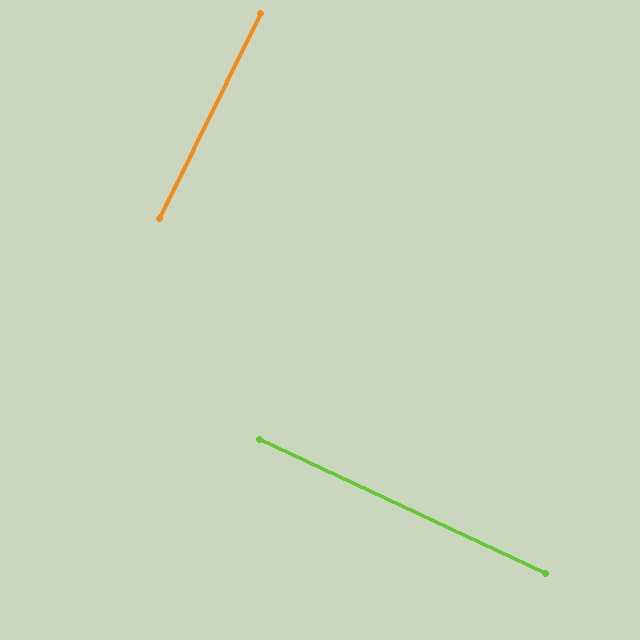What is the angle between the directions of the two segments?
Approximately 89 degrees.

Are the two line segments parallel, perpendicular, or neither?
Perpendicular — they meet at approximately 89°.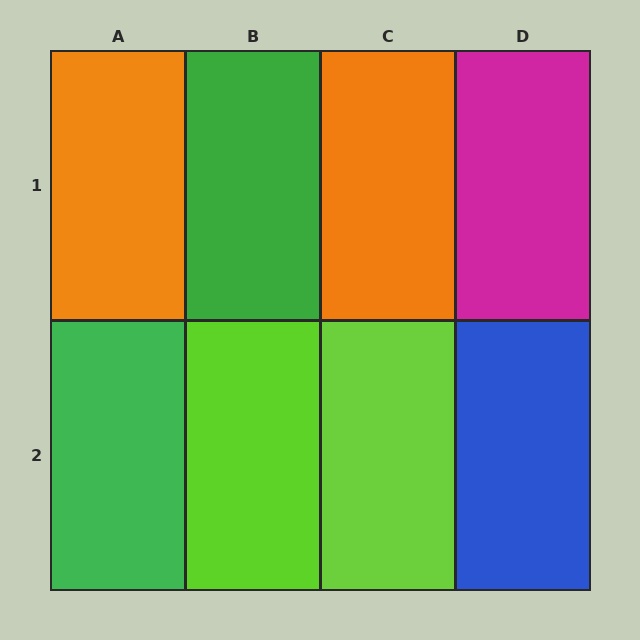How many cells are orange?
2 cells are orange.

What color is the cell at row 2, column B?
Lime.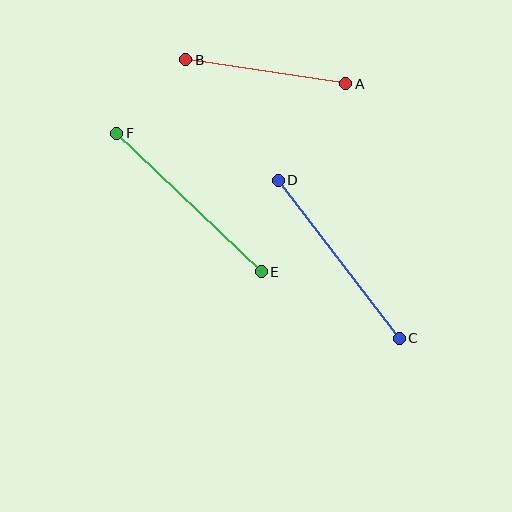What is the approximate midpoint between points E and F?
The midpoint is at approximately (189, 203) pixels.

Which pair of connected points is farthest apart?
Points E and F are farthest apart.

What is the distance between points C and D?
The distance is approximately 199 pixels.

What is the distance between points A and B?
The distance is approximately 162 pixels.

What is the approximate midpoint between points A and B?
The midpoint is at approximately (266, 72) pixels.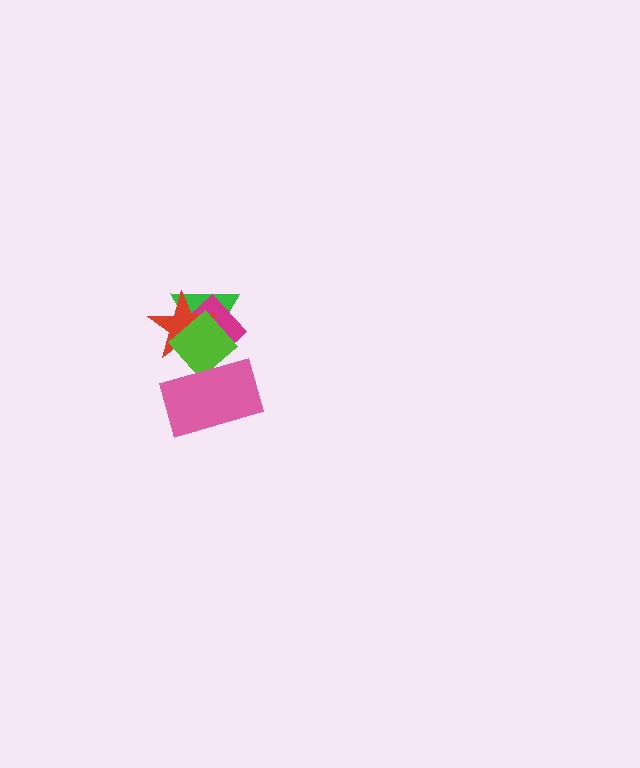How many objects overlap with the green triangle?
3 objects overlap with the green triangle.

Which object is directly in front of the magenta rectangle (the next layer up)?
The red star is directly in front of the magenta rectangle.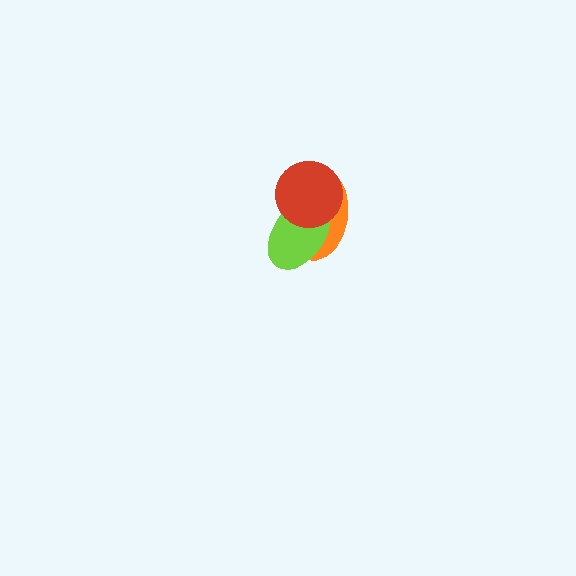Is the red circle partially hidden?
No, no other shape covers it.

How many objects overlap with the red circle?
2 objects overlap with the red circle.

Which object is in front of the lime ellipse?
The red circle is in front of the lime ellipse.